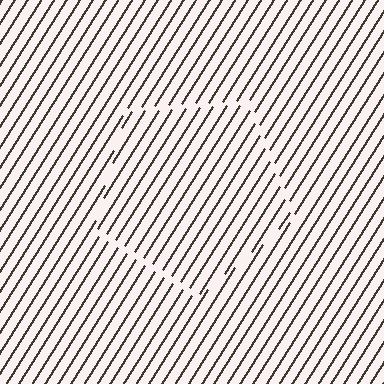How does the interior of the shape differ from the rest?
The interior of the shape contains the same grating, shifted by half a period — the contour is defined by the phase discontinuity where line-ends from the inner and outer gratings abut.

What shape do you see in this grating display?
An illusory pentagon. The interior of the shape contains the same grating, shifted by half a period — the contour is defined by the phase discontinuity where line-ends from the inner and outer gratings abut.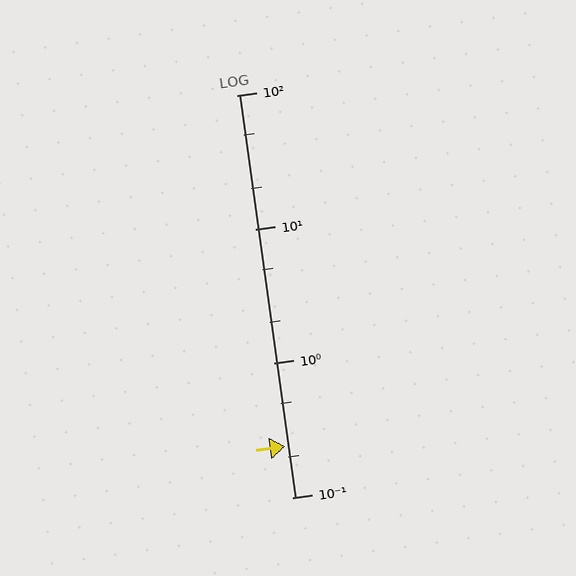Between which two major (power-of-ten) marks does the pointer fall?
The pointer is between 0.1 and 1.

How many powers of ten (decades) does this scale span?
The scale spans 3 decades, from 0.1 to 100.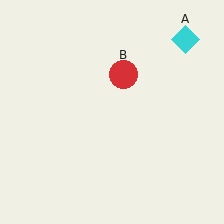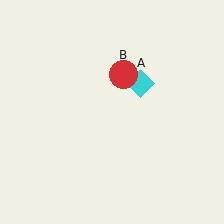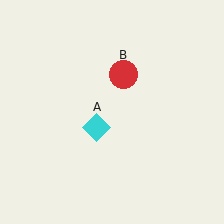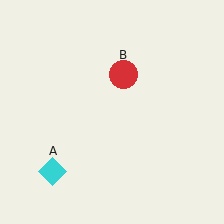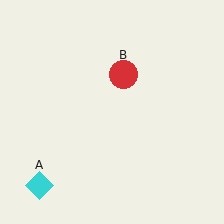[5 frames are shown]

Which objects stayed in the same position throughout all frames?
Red circle (object B) remained stationary.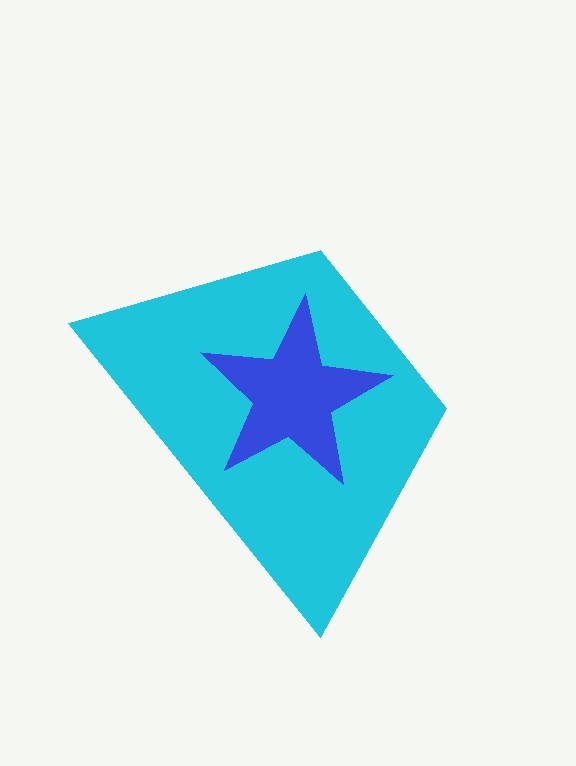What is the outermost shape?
The cyan trapezoid.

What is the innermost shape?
The blue star.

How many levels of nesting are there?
2.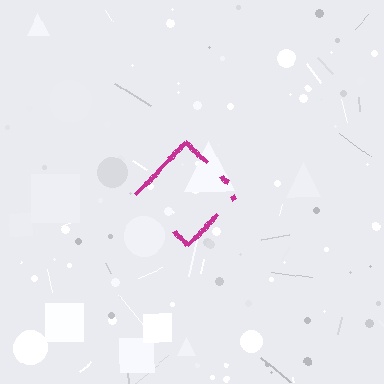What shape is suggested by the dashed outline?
The dashed outline suggests a diamond.